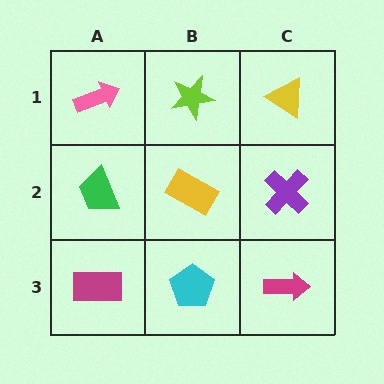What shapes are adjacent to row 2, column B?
A lime star (row 1, column B), a cyan pentagon (row 3, column B), a green trapezoid (row 2, column A), a purple cross (row 2, column C).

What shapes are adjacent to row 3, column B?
A yellow rectangle (row 2, column B), a magenta rectangle (row 3, column A), a magenta arrow (row 3, column C).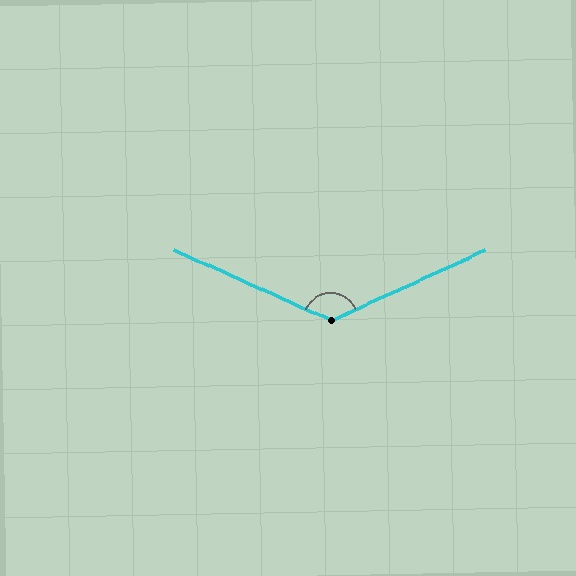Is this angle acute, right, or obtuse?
It is obtuse.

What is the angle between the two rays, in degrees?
Approximately 132 degrees.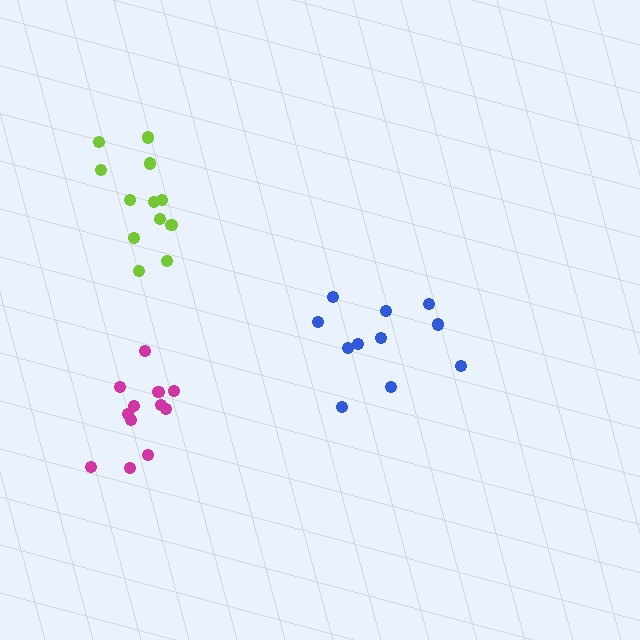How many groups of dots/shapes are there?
There are 3 groups.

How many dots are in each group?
Group 1: 12 dots, Group 2: 11 dots, Group 3: 12 dots (35 total).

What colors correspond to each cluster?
The clusters are colored: lime, blue, magenta.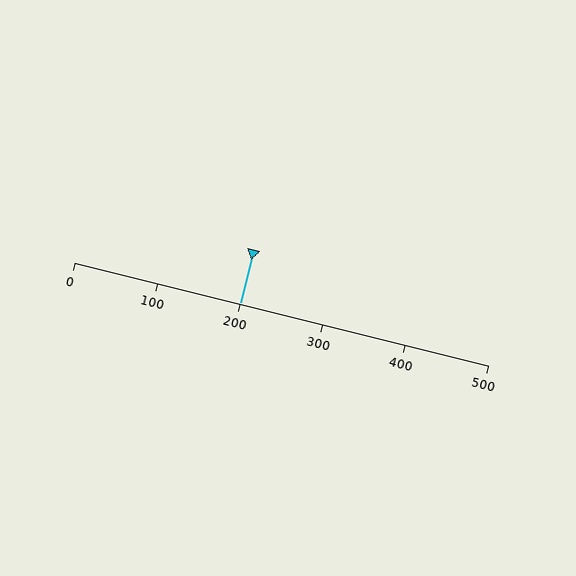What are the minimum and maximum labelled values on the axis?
The axis runs from 0 to 500.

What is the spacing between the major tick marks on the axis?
The major ticks are spaced 100 apart.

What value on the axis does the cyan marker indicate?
The marker indicates approximately 200.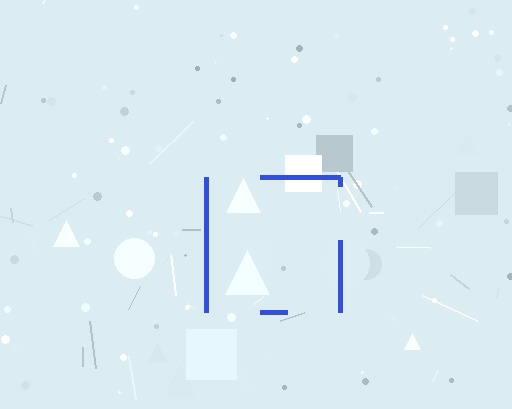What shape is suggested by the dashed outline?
The dashed outline suggests a square.